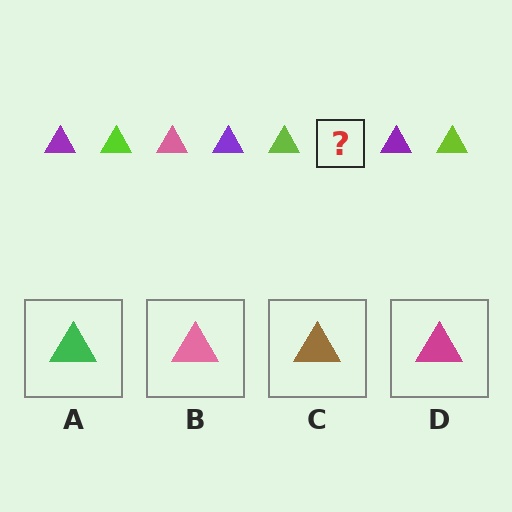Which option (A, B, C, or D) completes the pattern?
B.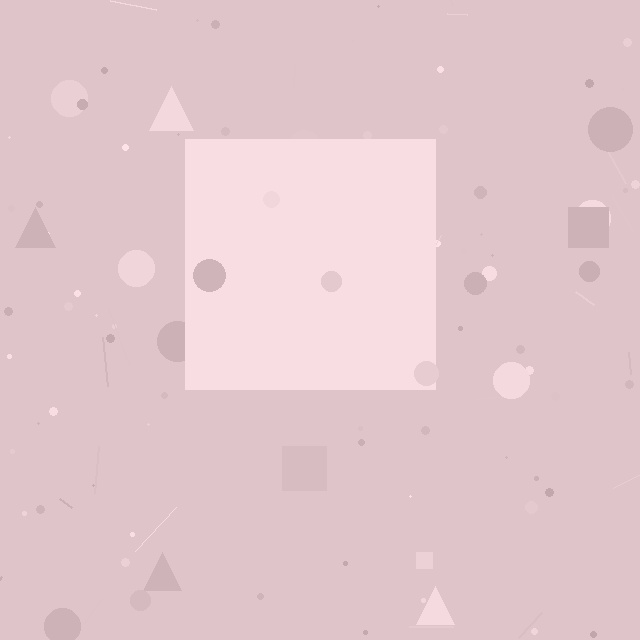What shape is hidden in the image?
A square is hidden in the image.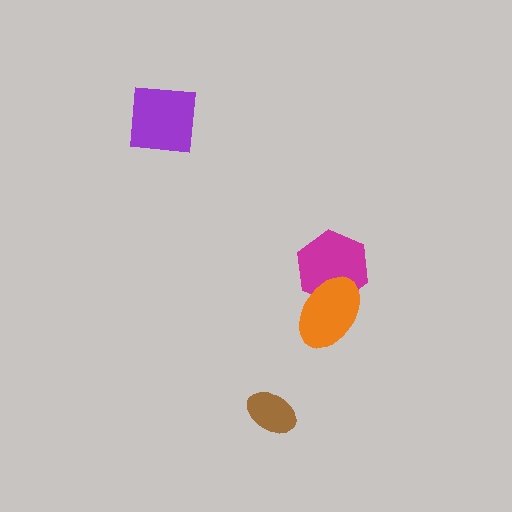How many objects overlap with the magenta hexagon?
1 object overlaps with the magenta hexagon.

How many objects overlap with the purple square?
0 objects overlap with the purple square.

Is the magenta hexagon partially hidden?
Yes, it is partially covered by another shape.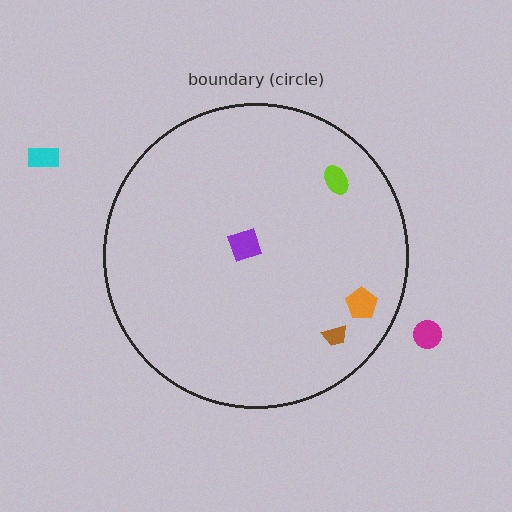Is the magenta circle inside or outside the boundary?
Outside.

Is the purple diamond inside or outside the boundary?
Inside.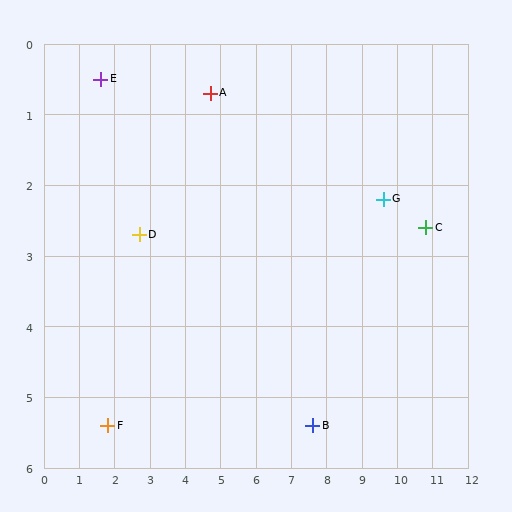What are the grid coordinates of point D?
Point D is at approximately (2.7, 2.7).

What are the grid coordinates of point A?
Point A is at approximately (4.7, 0.7).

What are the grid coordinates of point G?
Point G is at approximately (9.6, 2.2).